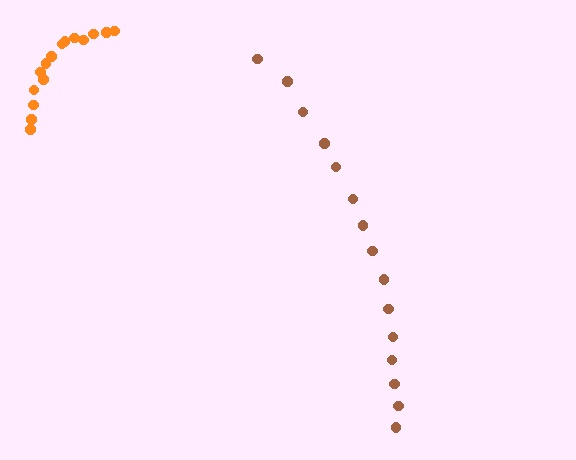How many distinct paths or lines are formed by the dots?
There are 2 distinct paths.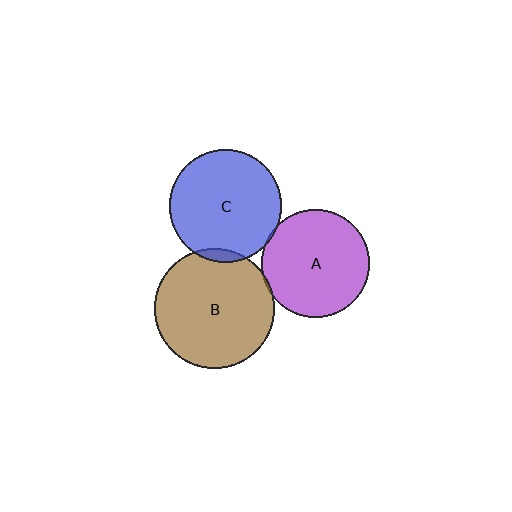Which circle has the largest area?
Circle B (brown).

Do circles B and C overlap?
Yes.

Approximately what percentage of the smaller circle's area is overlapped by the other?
Approximately 5%.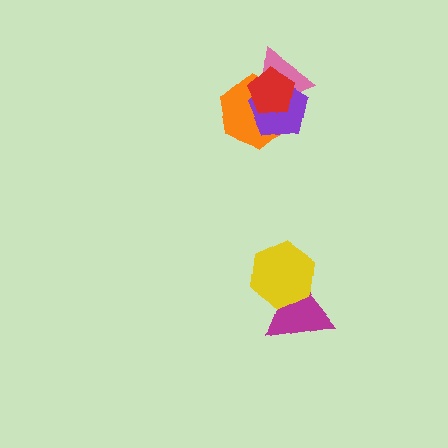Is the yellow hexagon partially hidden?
No, no other shape covers it.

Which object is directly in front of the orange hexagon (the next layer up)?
The pink triangle is directly in front of the orange hexagon.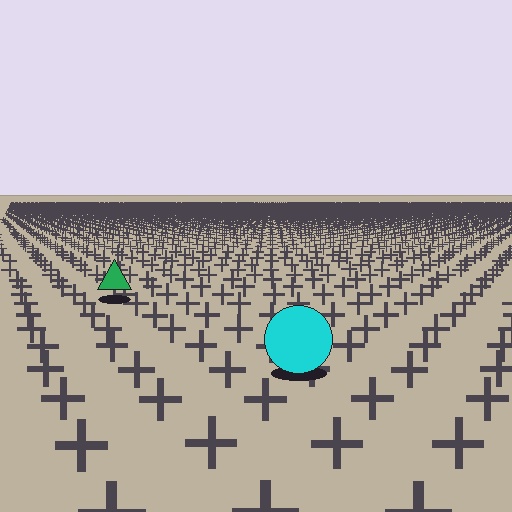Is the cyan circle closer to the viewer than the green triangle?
Yes. The cyan circle is closer — you can tell from the texture gradient: the ground texture is coarser near it.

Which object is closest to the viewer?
The cyan circle is closest. The texture marks near it are larger and more spread out.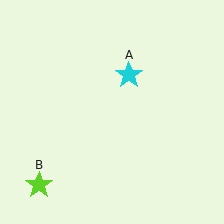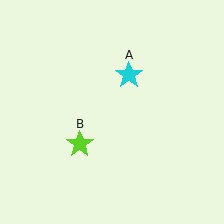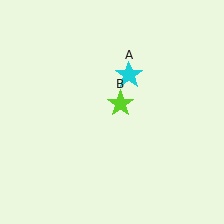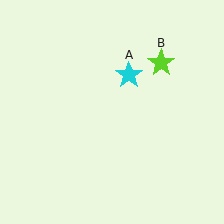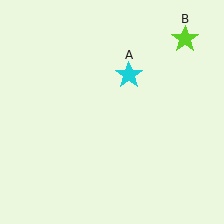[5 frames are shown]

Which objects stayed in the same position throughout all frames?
Cyan star (object A) remained stationary.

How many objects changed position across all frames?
1 object changed position: lime star (object B).